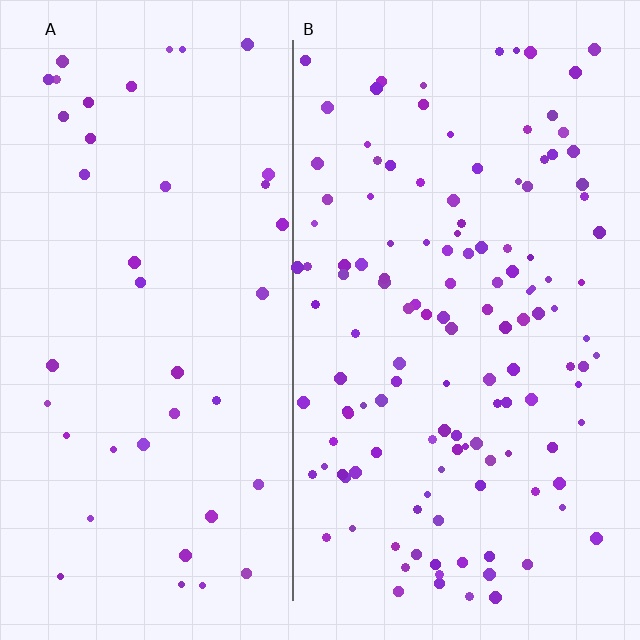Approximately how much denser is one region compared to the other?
Approximately 3.1× — region B over region A.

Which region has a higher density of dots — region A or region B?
B (the right).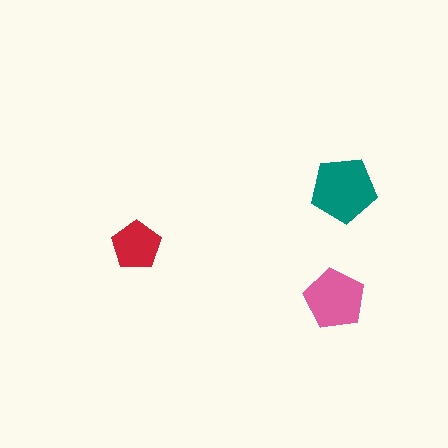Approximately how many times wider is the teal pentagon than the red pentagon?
About 1.5 times wider.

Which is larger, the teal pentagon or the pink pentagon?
The teal one.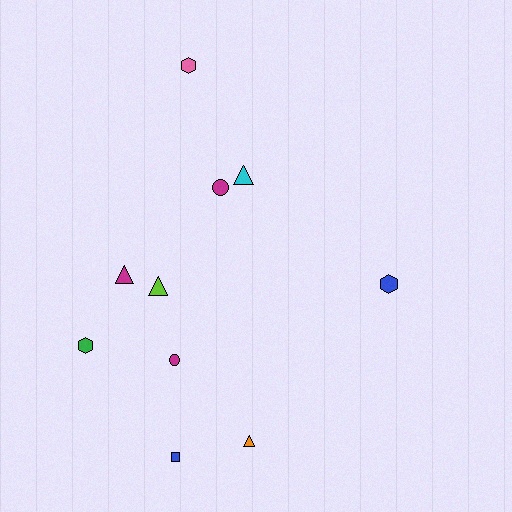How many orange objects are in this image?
There is 1 orange object.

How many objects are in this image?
There are 10 objects.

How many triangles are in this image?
There are 4 triangles.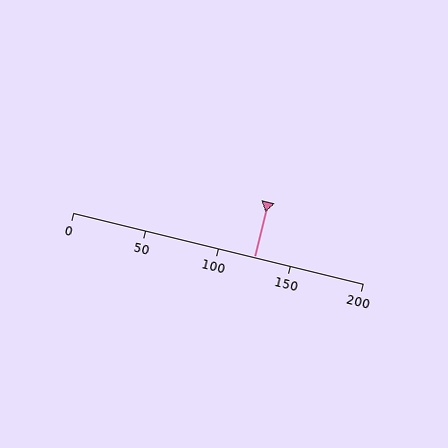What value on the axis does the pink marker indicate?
The marker indicates approximately 125.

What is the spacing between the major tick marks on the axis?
The major ticks are spaced 50 apart.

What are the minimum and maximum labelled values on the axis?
The axis runs from 0 to 200.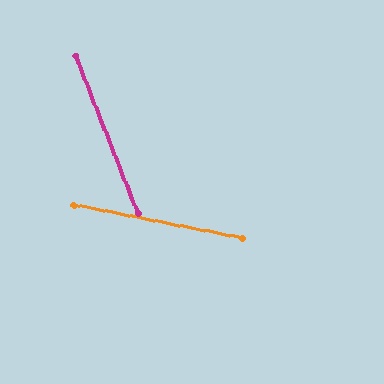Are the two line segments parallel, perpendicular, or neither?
Neither parallel nor perpendicular — they differ by about 57°.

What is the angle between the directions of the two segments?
Approximately 57 degrees.